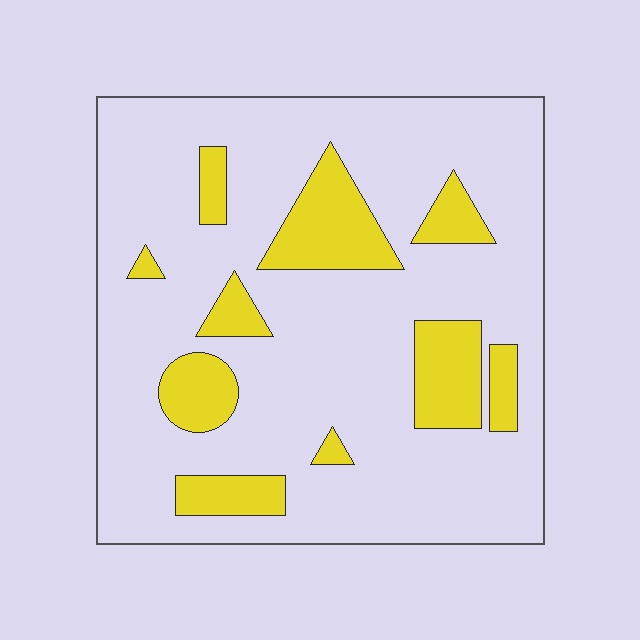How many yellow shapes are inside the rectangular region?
10.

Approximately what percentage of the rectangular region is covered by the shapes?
Approximately 20%.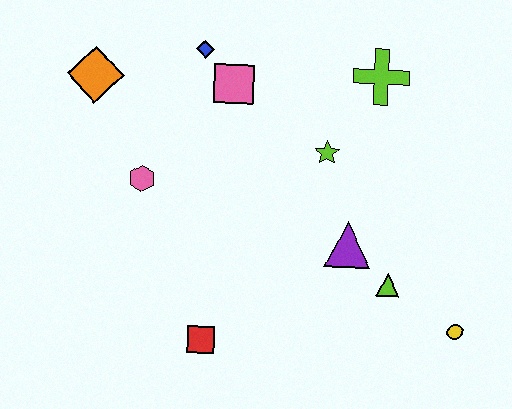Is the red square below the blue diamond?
Yes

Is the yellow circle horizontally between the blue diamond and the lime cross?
No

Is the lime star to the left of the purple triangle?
Yes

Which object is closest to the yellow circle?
The lime triangle is closest to the yellow circle.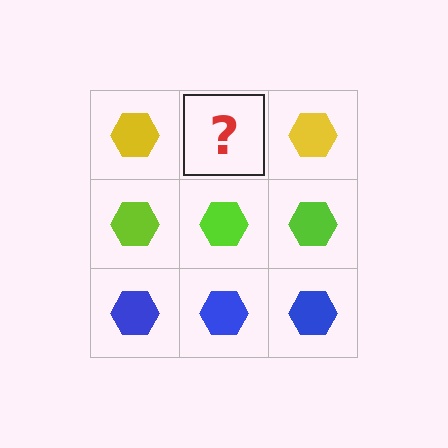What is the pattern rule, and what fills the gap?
The rule is that each row has a consistent color. The gap should be filled with a yellow hexagon.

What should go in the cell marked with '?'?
The missing cell should contain a yellow hexagon.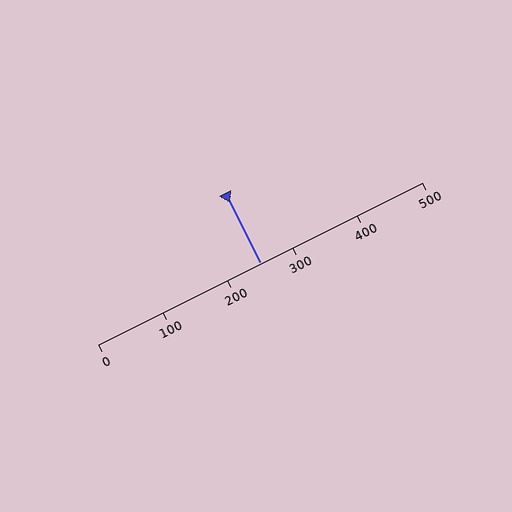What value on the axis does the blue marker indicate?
The marker indicates approximately 250.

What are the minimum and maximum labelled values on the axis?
The axis runs from 0 to 500.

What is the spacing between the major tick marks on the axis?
The major ticks are spaced 100 apart.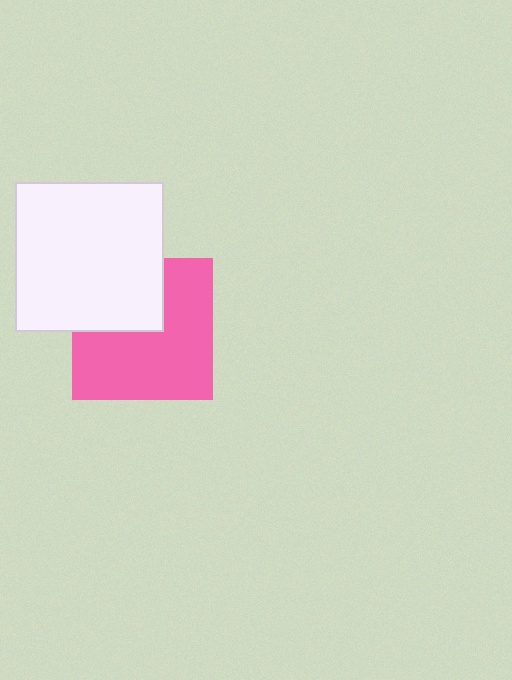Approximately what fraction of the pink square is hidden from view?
Roughly 34% of the pink square is hidden behind the white square.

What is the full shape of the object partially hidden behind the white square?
The partially hidden object is a pink square.